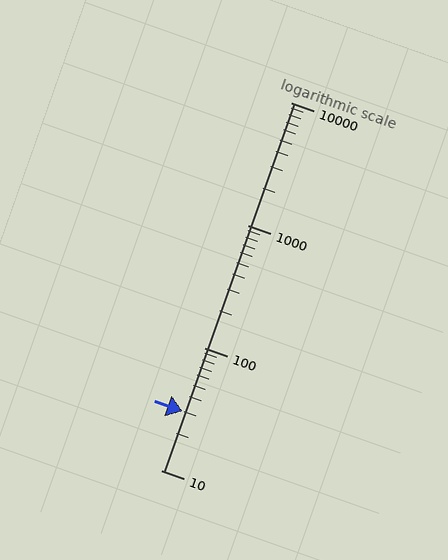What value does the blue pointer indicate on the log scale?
The pointer indicates approximately 30.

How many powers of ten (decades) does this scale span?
The scale spans 3 decades, from 10 to 10000.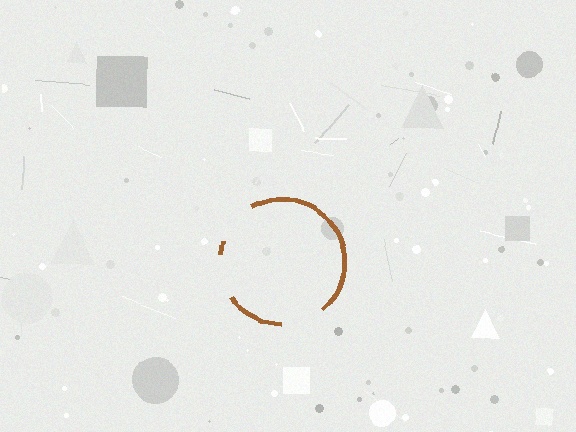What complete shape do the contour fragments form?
The contour fragments form a circle.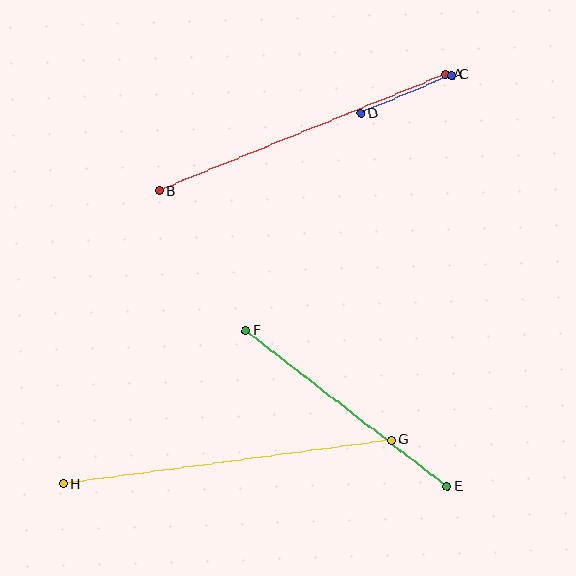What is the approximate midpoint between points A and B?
The midpoint is at approximately (303, 133) pixels.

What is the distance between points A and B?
The distance is approximately 309 pixels.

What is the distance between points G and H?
The distance is approximately 330 pixels.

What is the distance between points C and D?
The distance is approximately 99 pixels.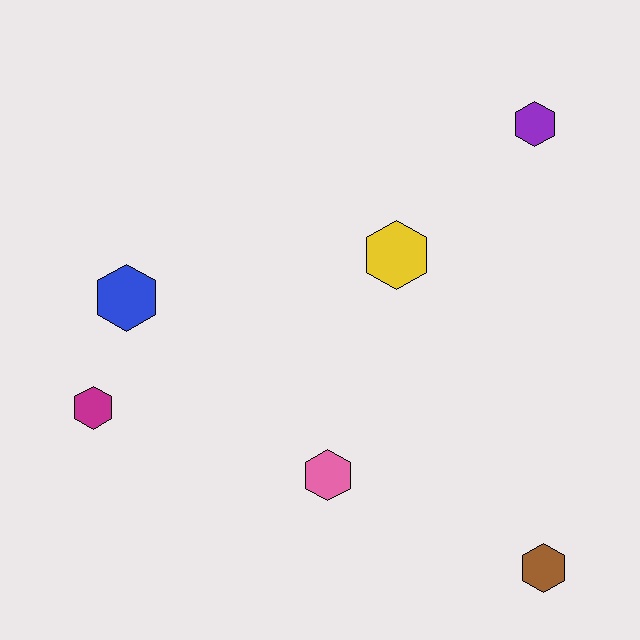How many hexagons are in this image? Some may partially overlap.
There are 6 hexagons.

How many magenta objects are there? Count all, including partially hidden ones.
There is 1 magenta object.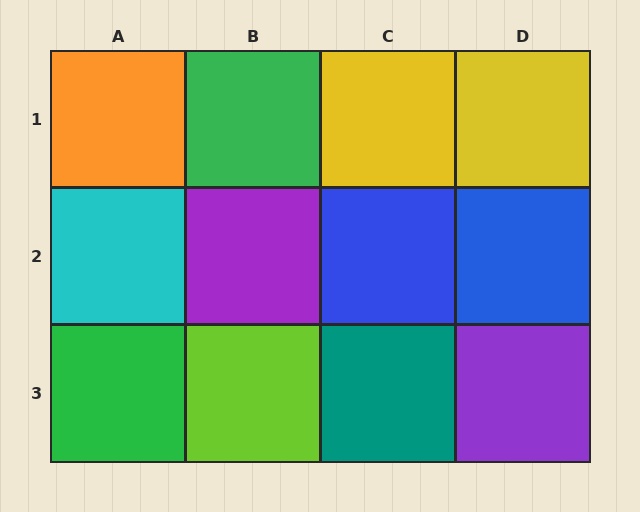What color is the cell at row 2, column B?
Purple.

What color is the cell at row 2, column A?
Cyan.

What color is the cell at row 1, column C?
Yellow.